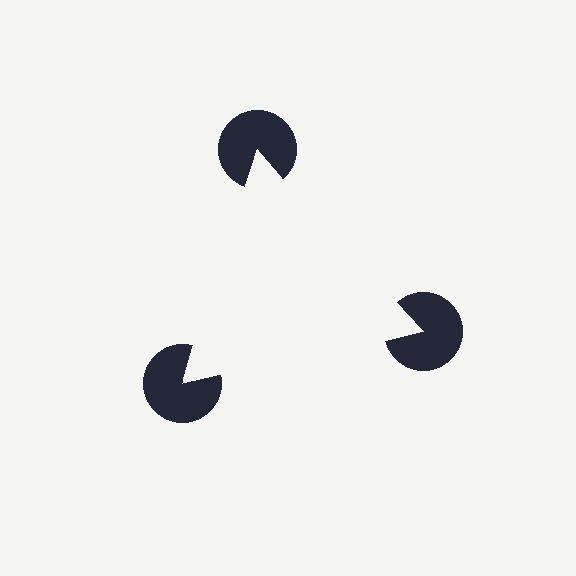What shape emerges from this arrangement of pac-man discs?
An illusory triangle — its edges are inferred from the aligned wedge cuts in the pac-man discs, not physically drawn.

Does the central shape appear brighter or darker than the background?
It typically appears slightly brighter than the background, even though no actual brightness change is drawn.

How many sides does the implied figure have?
3 sides.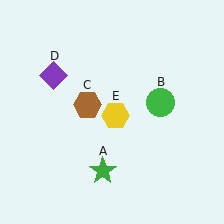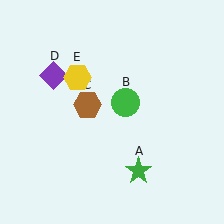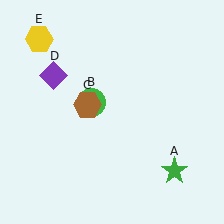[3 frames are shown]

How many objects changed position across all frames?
3 objects changed position: green star (object A), green circle (object B), yellow hexagon (object E).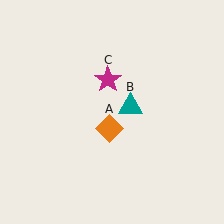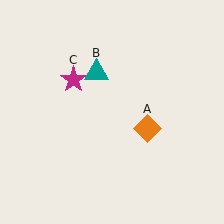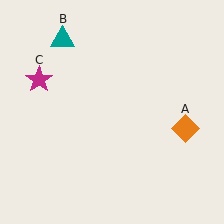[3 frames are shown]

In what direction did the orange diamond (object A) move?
The orange diamond (object A) moved right.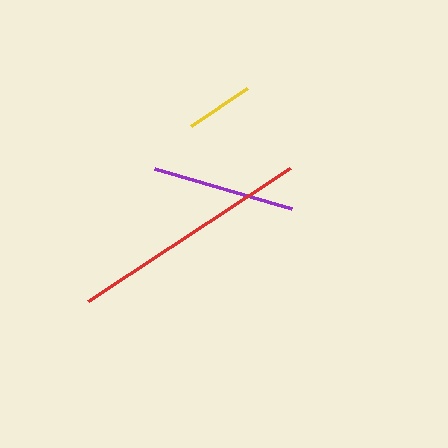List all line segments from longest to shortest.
From longest to shortest: red, purple, yellow.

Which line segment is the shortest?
The yellow line is the shortest at approximately 67 pixels.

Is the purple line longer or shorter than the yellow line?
The purple line is longer than the yellow line.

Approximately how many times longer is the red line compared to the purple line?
The red line is approximately 1.7 times the length of the purple line.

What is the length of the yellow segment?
The yellow segment is approximately 67 pixels long.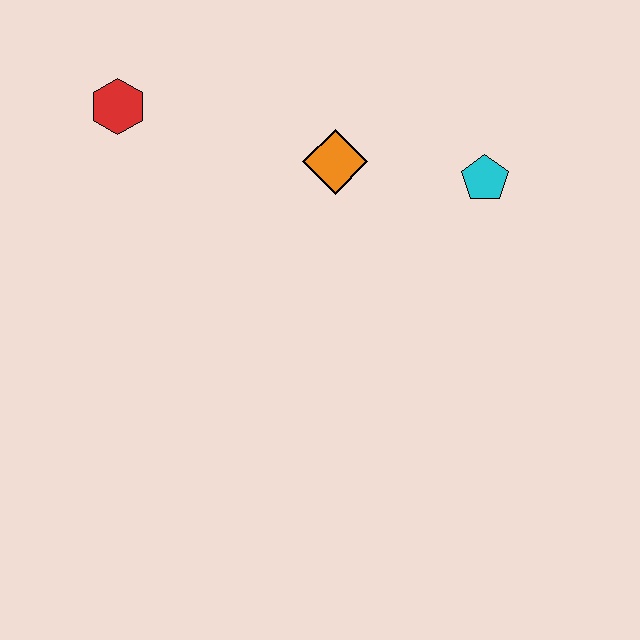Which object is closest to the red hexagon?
The orange diamond is closest to the red hexagon.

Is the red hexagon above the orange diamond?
Yes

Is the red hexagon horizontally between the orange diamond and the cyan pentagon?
No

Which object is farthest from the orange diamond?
The red hexagon is farthest from the orange diamond.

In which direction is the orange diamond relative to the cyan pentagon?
The orange diamond is to the left of the cyan pentagon.